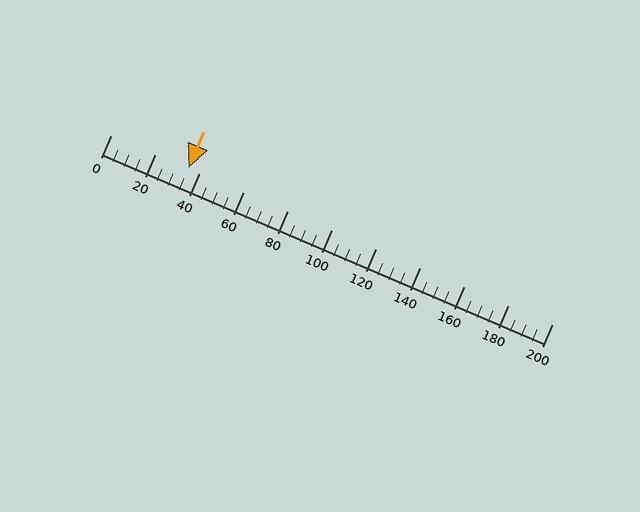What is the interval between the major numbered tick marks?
The major tick marks are spaced 20 units apart.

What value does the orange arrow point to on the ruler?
The orange arrow points to approximately 35.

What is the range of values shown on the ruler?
The ruler shows values from 0 to 200.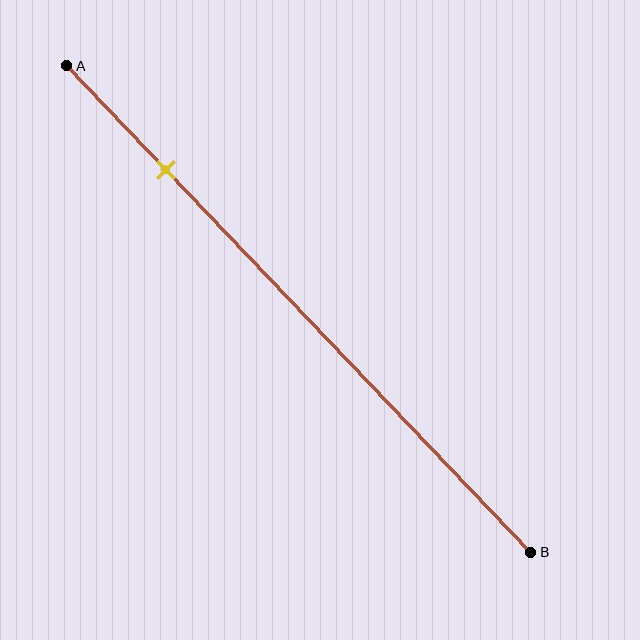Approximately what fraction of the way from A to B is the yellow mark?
The yellow mark is approximately 20% of the way from A to B.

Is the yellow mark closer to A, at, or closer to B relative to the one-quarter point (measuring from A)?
The yellow mark is closer to point A than the one-quarter point of segment AB.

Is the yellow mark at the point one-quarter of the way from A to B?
No, the mark is at about 20% from A, not at the 25% one-quarter point.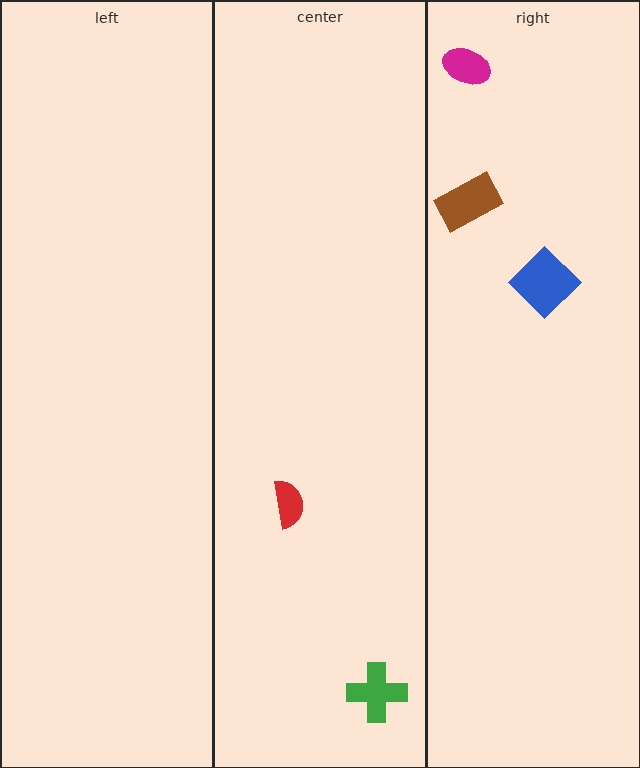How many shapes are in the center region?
2.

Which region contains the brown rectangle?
The right region.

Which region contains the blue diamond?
The right region.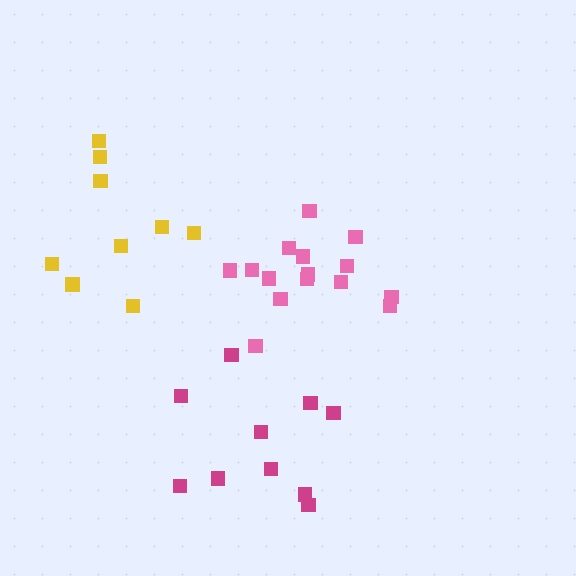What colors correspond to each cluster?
The clusters are colored: pink, magenta, yellow.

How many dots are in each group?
Group 1: 15 dots, Group 2: 10 dots, Group 3: 9 dots (34 total).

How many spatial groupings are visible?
There are 3 spatial groupings.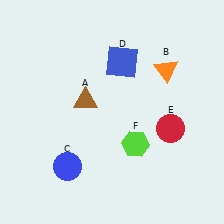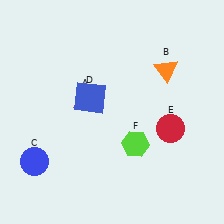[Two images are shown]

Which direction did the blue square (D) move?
The blue square (D) moved down.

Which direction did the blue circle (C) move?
The blue circle (C) moved left.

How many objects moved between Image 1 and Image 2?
2 objects moved between the two images.